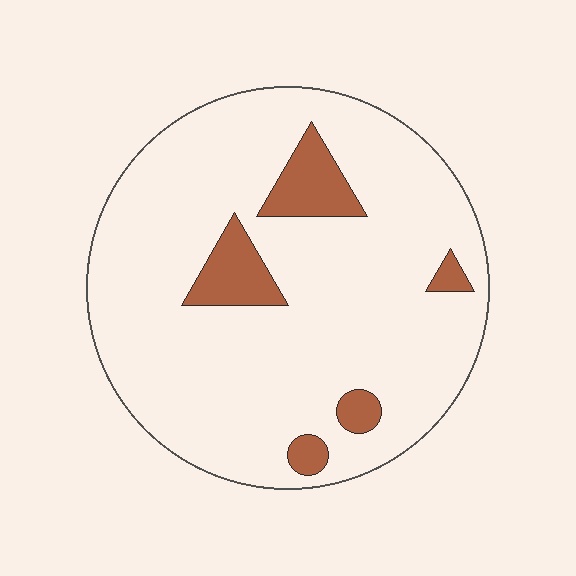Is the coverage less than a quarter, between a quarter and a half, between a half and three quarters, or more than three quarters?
Less than a quarter.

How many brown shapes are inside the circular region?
5.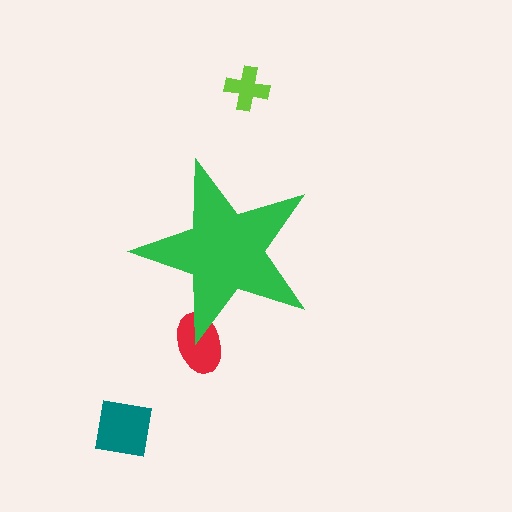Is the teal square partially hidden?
No, the teal square is fully visible.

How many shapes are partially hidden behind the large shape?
1 shape is partially hidden.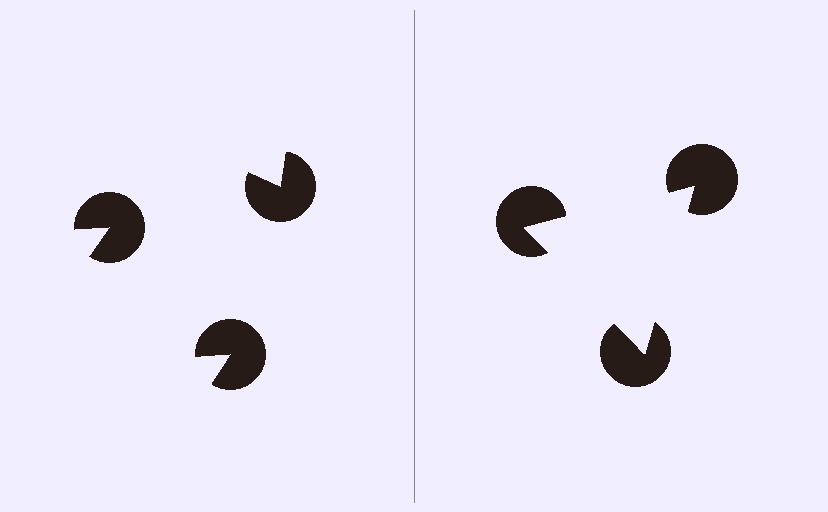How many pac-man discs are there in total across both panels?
6 — 3 on each side.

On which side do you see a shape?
An illusory triangle appears on the right side. On the left side the wedge cuts are rotated, so no coherent shape forms.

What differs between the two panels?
The pac-man discs are positioned identically on both sides; only the wedge orientations differ. On the right they align to a triangle; on the left they are misaligned.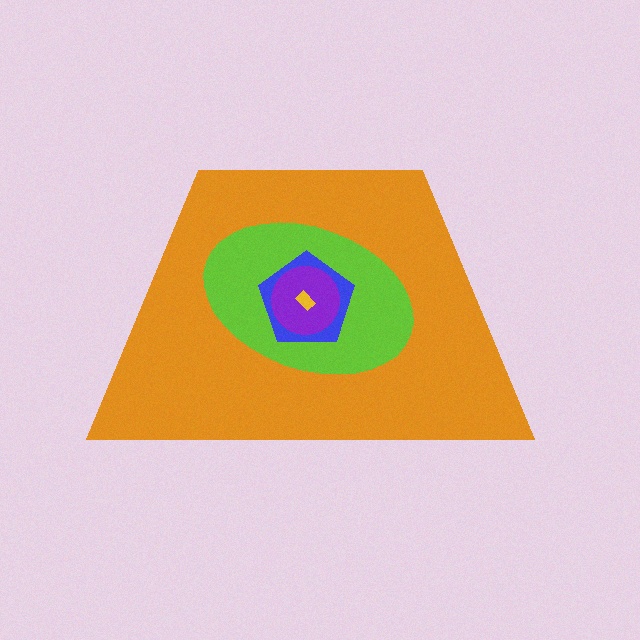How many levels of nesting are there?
5.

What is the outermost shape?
The orange trapezoid.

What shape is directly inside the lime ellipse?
The blue pentagon.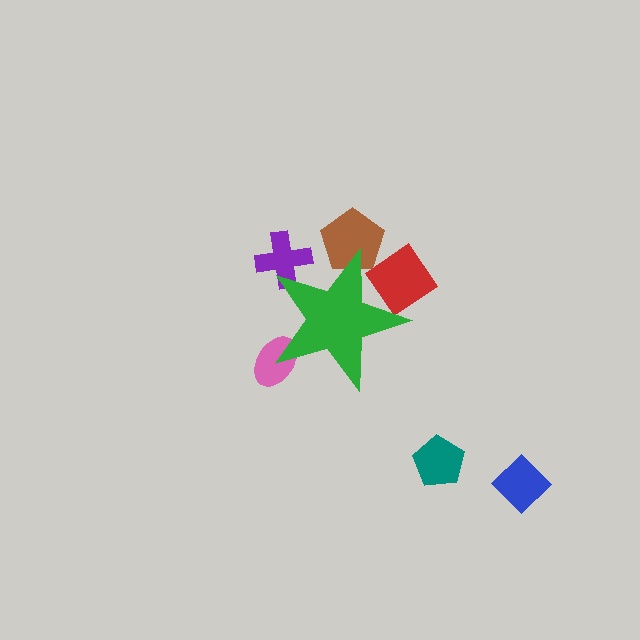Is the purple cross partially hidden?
Yes, the purple cross is partially hidden behind the green star.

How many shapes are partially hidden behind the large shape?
4 shapes are partially hidden.